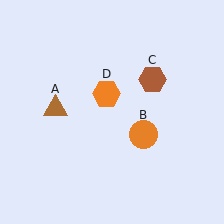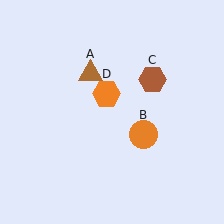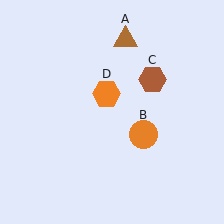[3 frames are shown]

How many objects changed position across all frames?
1 object changed position: brown triangle (object A).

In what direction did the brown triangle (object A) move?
The brown triangle (object A) moved up and to the right.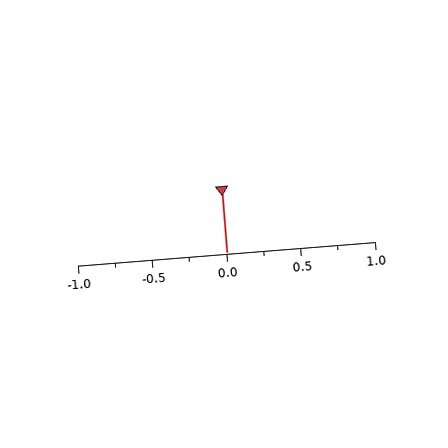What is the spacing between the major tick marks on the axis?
The major ticks are spaced 0.5 apart.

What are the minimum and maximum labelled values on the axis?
The axis runs from -1.0 to 1.0.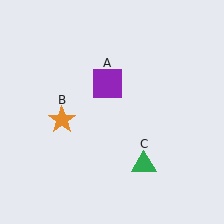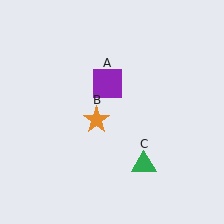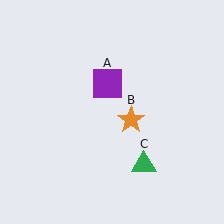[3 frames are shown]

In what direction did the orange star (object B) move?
The orange star (object B) moved right.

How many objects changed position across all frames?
1 object changed position: orange star (object B).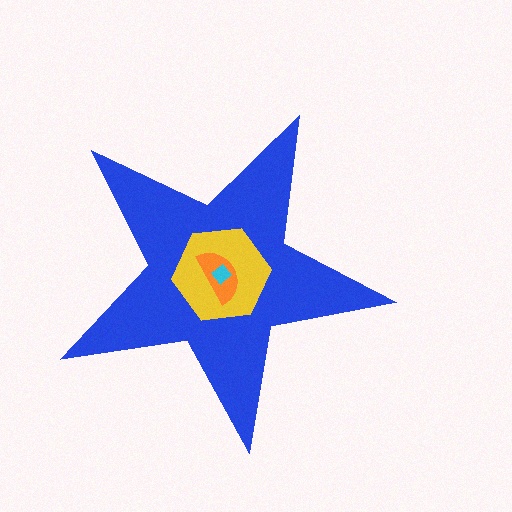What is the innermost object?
The cyan diamond.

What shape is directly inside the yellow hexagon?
The orange semicircle.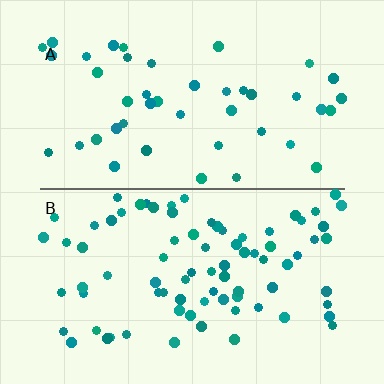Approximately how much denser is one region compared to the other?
Approximately 1.9× — region B over region A.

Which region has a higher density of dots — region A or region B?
B (the bottom).